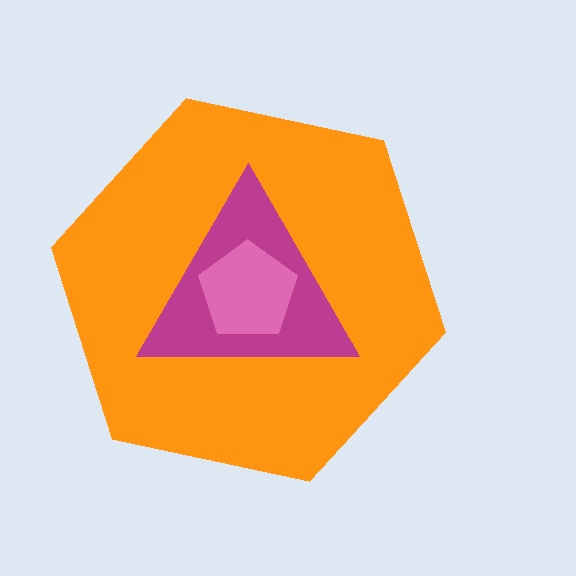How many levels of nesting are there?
3.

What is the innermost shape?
The pink pentagon.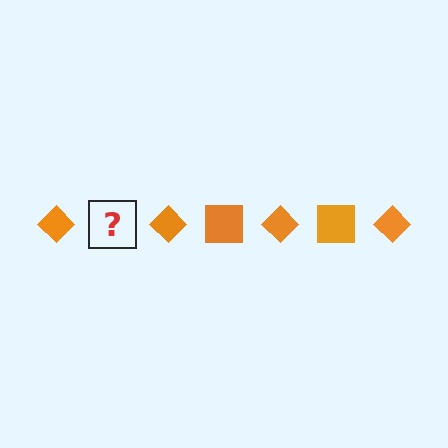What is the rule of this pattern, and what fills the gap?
The rule is that the pattern cycles through diamond, square shapes in orange. The gap should be filled with an orange square.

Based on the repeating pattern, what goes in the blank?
The blank should be an orange square.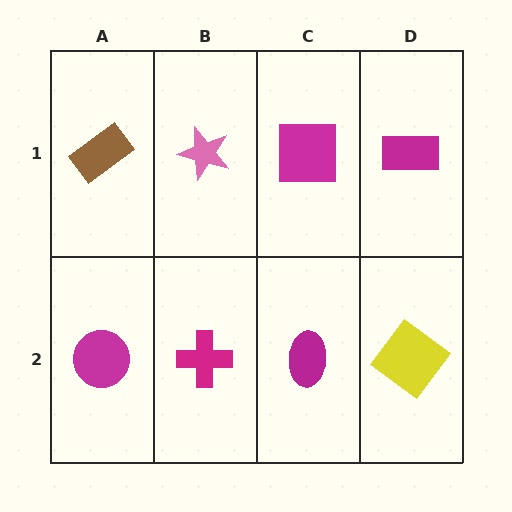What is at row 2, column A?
A magenta circle.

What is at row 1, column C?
A magenta square.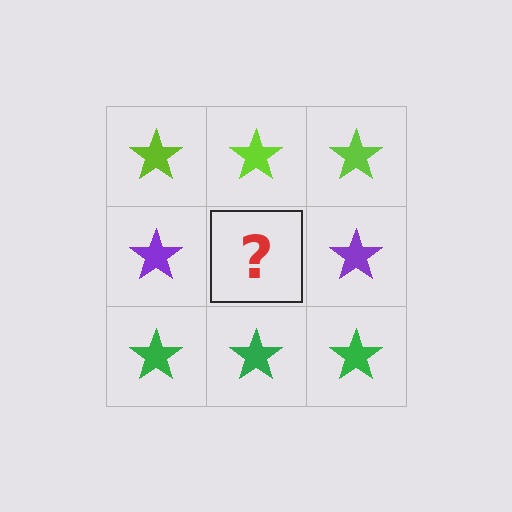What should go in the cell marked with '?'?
The missing cell should contain a purple star.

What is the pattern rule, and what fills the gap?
The rule is that each row has a consistent color. The gap should be filled with a purple star.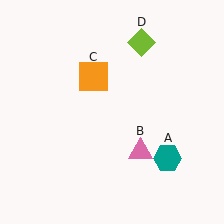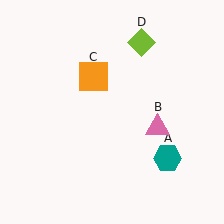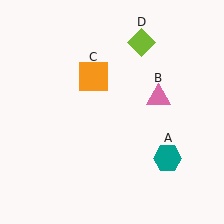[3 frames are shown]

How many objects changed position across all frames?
1 object changed position: pink triangle (object B).